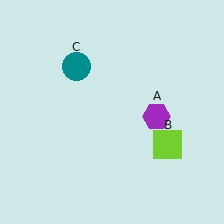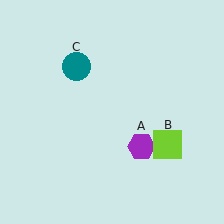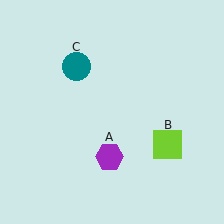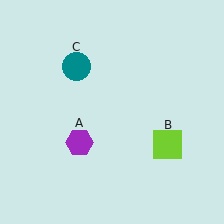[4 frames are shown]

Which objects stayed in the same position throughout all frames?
Lime square (object B) and teal circle (object C) remained stationary.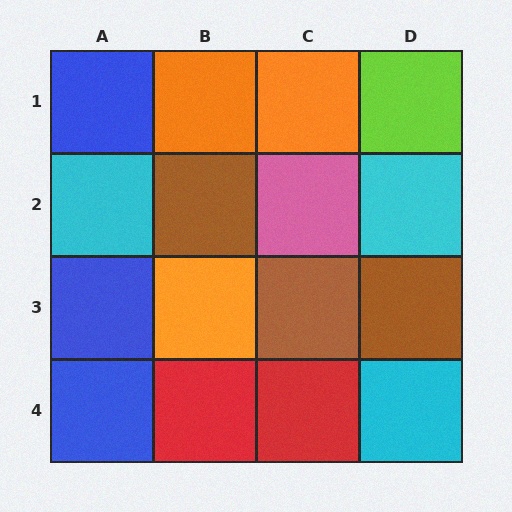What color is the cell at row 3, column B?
Orange.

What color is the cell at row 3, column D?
Brown.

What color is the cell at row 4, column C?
Red.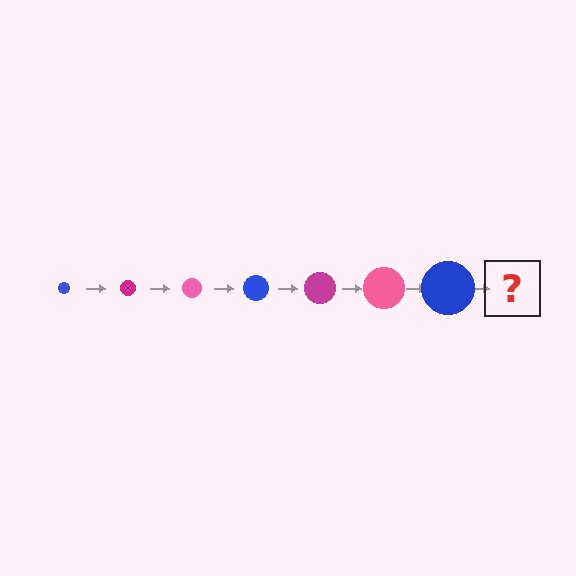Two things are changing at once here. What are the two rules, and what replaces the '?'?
The two rules are that the circle grows larger each step and the color cycles through blue, magenta, and pink. The '?' should be a magenta circle, larger than the previous one.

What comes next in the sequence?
The next element should be a magenta circle, larger than the previous one.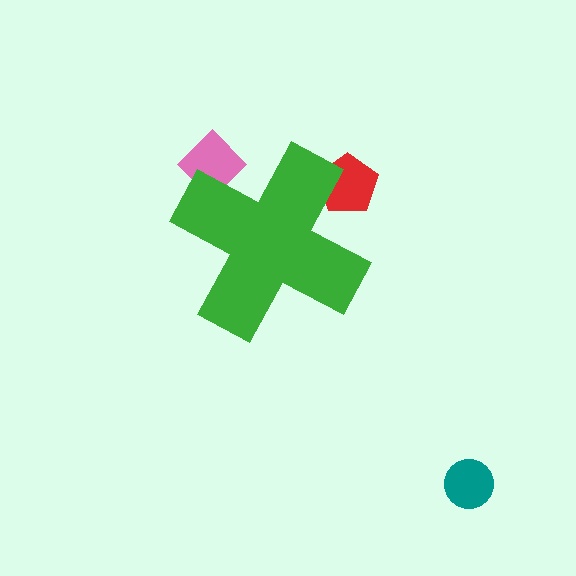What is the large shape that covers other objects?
A green cross.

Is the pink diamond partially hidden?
Yes, the pink diamond is partially hidden behind the green cross.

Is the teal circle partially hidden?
No, the teal circle is fully visible.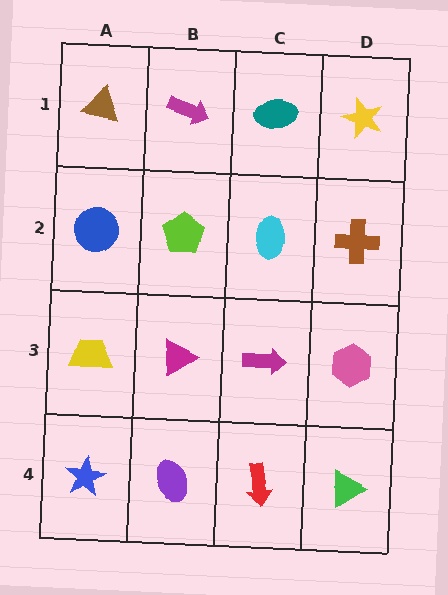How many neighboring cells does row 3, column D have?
3.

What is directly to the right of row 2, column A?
A lime pentagon.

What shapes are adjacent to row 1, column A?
A blue circle (row 2, column A), a magenta arrow (row 1, column B).